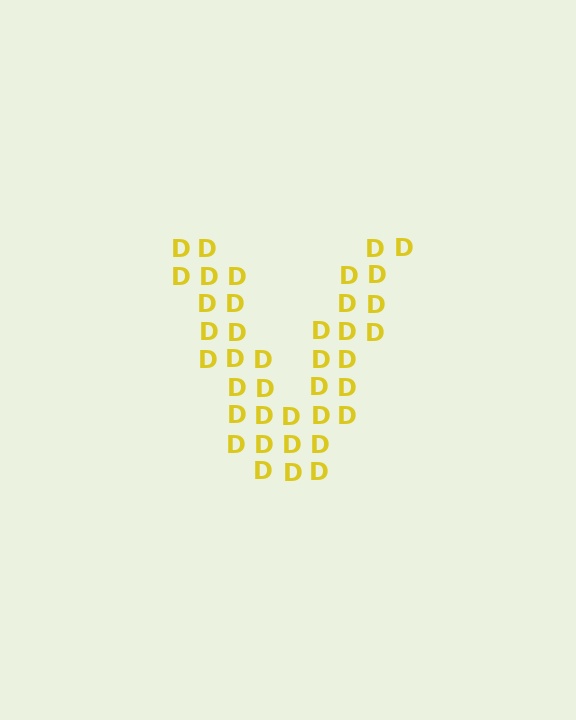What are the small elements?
The small elements are letter D's.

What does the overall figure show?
The overall figure shows the letter V.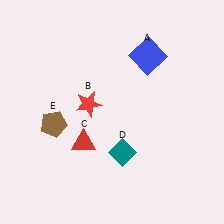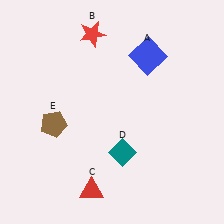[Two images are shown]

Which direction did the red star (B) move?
The red star (B) moved up.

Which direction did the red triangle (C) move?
The red triangle (C) moved down.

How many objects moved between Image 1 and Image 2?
2 objects moved between the two images.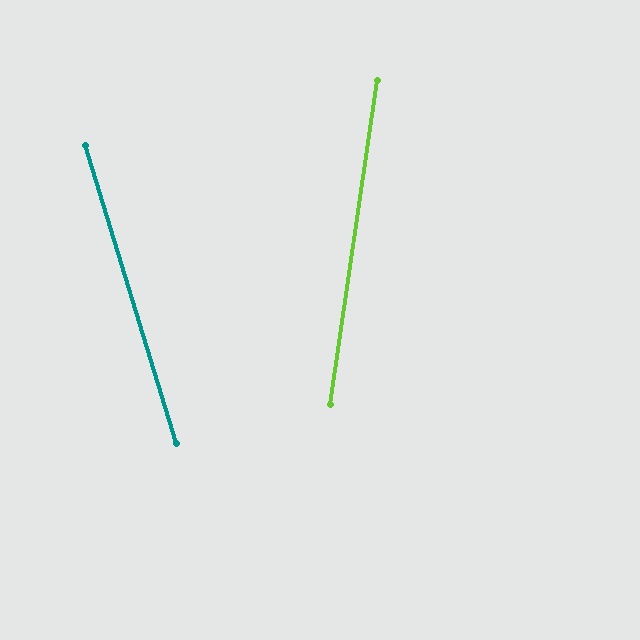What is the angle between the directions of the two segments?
Approximately 25 degrees.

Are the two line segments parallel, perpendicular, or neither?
Neither parallel nor perpendicular — they differ by about 25°.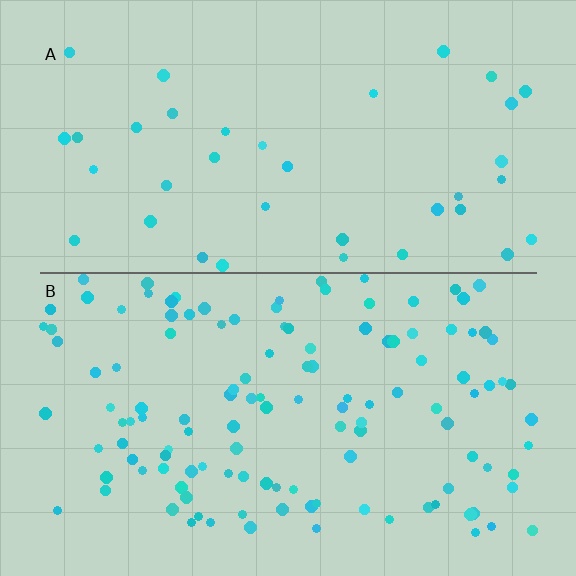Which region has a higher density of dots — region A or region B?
B (the bottom).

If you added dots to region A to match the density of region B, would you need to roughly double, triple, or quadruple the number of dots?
Approximately triple.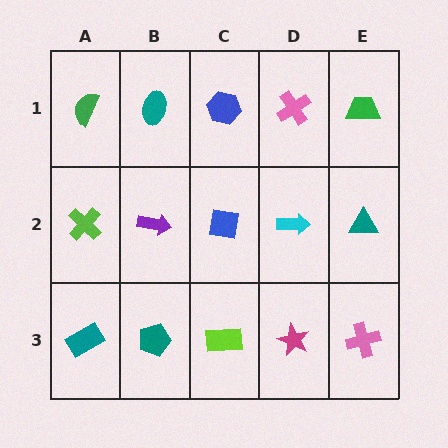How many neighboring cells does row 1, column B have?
3.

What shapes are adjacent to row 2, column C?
A blue hexagon (row 1, column C), a lime rectangle (row 3, column C), a purple arrow (row 2, column B), a cyan arrow (row 2, column D).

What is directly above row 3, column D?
A cyan arrow.